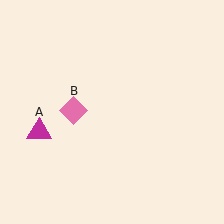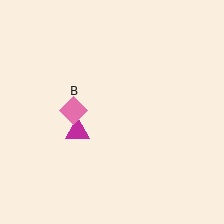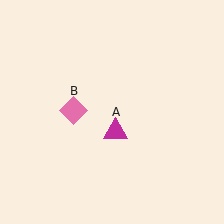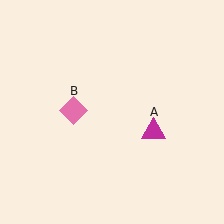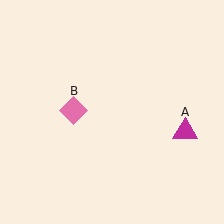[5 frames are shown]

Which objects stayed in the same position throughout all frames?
Pink diamond (object B) remained stationary.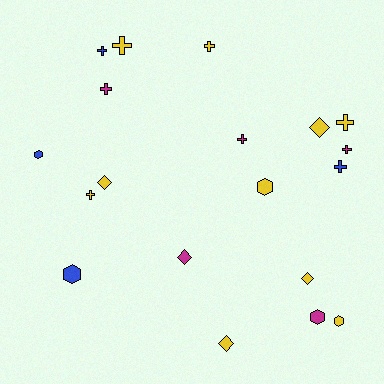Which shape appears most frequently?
Cross, with 9 objects.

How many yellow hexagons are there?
There are 2 yellow hexagons.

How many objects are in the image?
There are 19 objects.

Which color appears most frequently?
Yellow, with 10 objects.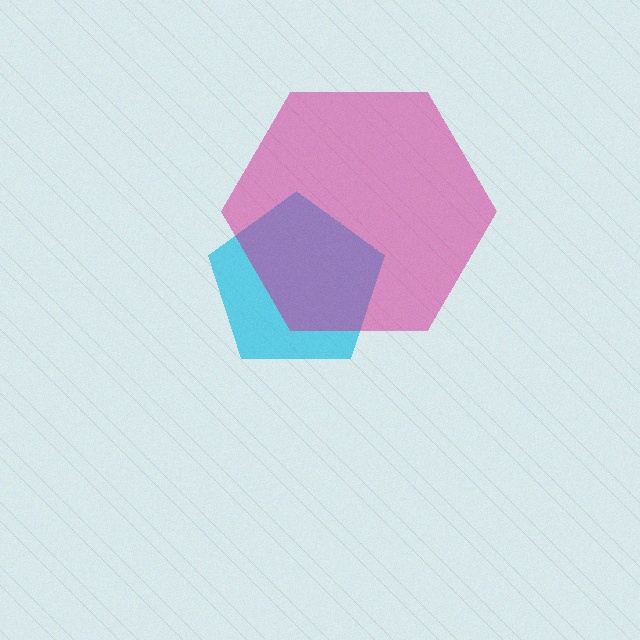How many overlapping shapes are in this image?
There are 2 overlapping shapes in the image.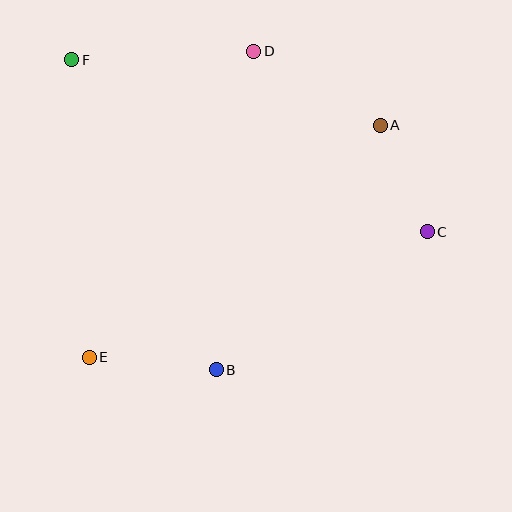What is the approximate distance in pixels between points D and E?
The distance between D and E is approximately 347 pixels.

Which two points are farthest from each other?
Points C and F are farthest from each other.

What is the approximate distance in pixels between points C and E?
The distance between C and E is approximately 361 pixels.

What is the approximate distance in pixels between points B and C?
The distance between B and C is approximately 252 pixels.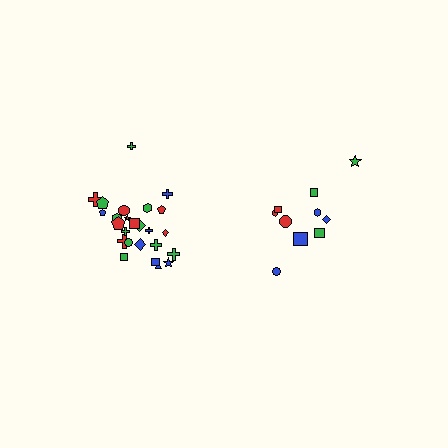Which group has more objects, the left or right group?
The left group.